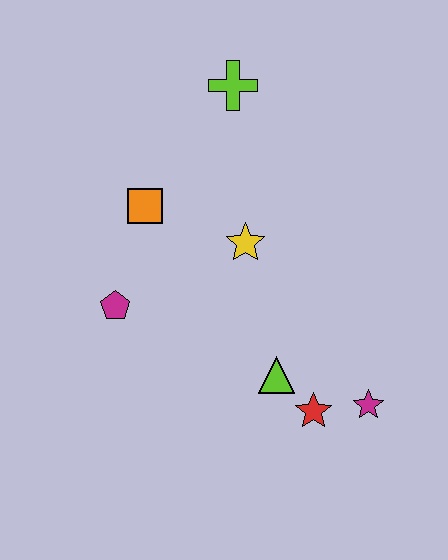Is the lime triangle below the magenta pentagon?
Yes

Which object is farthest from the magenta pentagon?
The magenta star is farthest from the magenta pentagon.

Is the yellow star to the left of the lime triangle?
Yes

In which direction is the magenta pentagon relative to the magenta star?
The magenta pentagon is to the left of the magenta star.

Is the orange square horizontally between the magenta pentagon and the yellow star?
Yes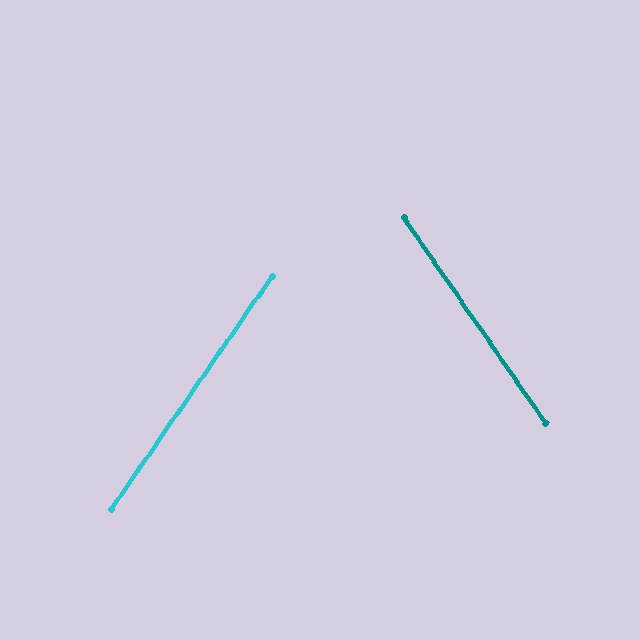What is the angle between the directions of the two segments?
Approximately 69 degrees.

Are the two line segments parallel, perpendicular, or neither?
Neither parallel nor perpendicular — they differ by about 69°.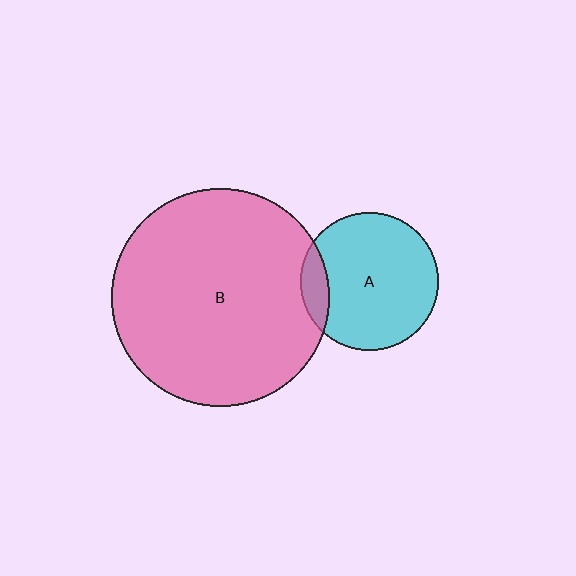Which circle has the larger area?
Circle B (pink).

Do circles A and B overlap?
Yes.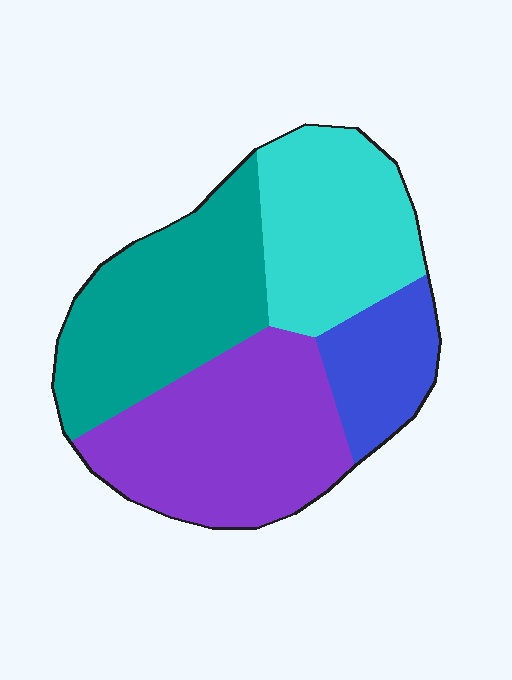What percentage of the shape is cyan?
Cyan covers about 25% of the shape.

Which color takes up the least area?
Blue, at roughly 15%.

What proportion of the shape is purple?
Purple covers around 35% of the shape.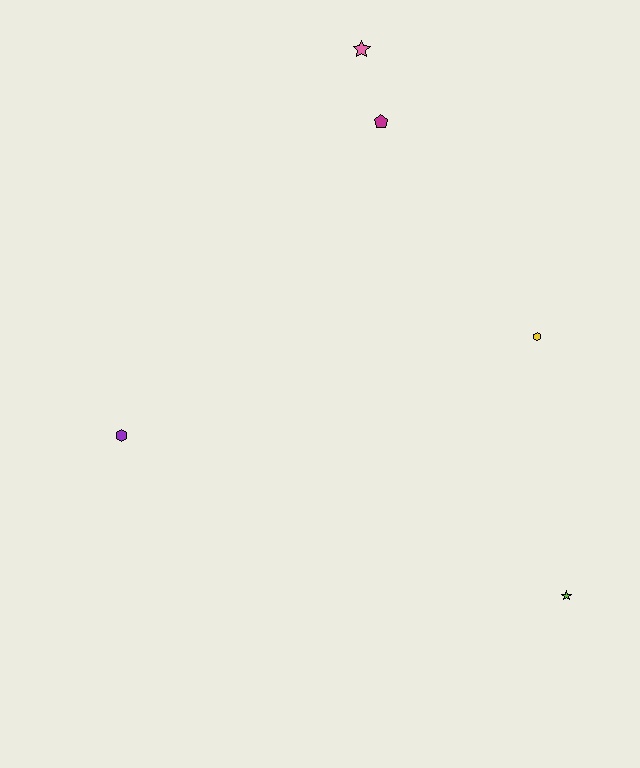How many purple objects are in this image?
There is 1 purple object.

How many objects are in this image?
There are 5 objects.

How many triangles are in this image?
There are no triangles.